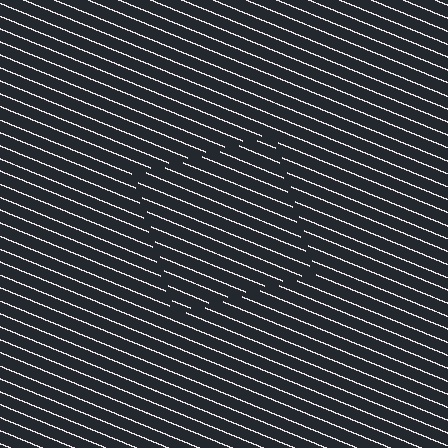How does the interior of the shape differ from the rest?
The interior of the shape contains the same grating, shifted by half a period — the contour is defined by the phase discontinuity where line-ends from the inner and outer gratings abut.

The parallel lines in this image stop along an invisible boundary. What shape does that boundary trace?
An illusory square. The interior of the shape contains the same grating, shifted by half a period — the contour is defined by the phase discontinuity where line-ends from the inner and outer gratings abut.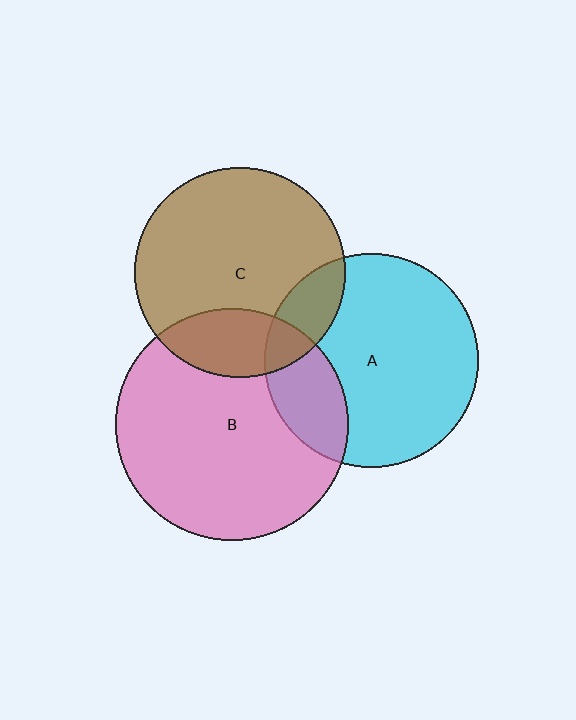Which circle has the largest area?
Circle B (pink).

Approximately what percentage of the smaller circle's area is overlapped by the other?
Approximately 20%.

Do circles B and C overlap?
Yes.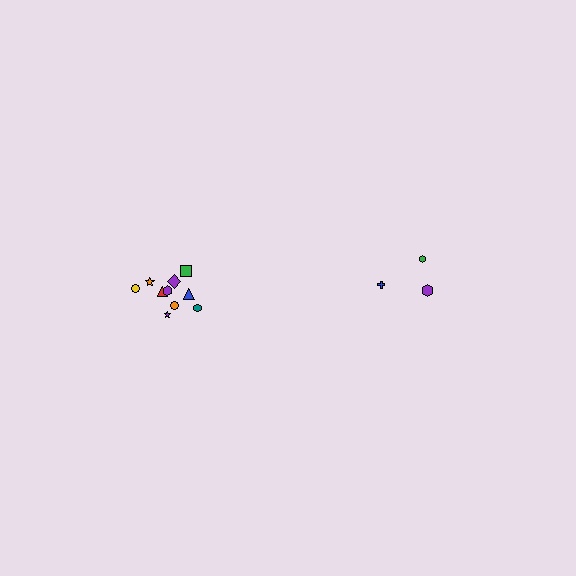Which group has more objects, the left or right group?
The left group.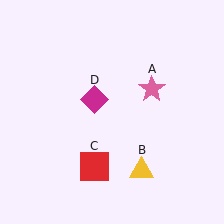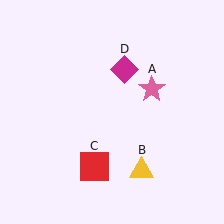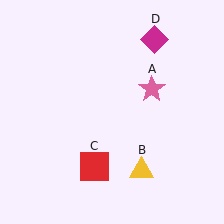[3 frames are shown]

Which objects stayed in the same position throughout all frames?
Pink star (object A) and yellow triangle (object B) and red square (object C) remained stationary.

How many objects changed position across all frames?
1 object changed position: magenta diamond (object D).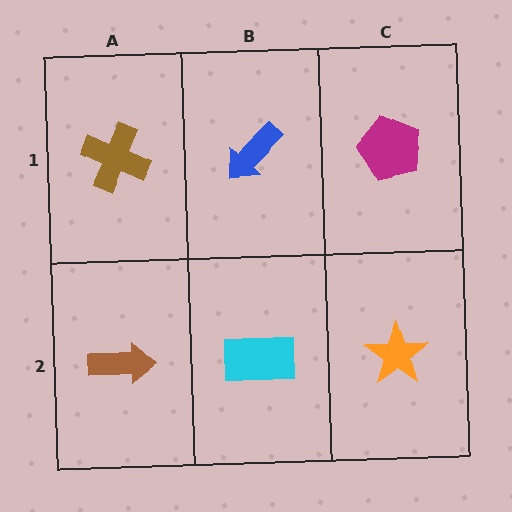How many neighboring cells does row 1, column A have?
2.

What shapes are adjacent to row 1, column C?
An orange star (row 2, column C), a blue arrow (row 1, column B).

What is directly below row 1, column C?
An orange star.